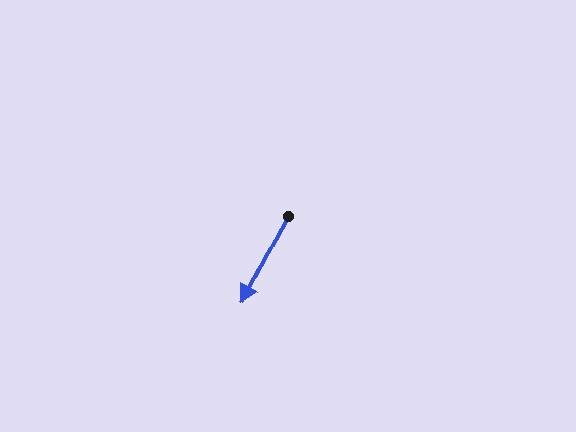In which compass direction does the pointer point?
Southwest.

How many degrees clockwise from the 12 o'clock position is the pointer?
Approximately 208 degrees.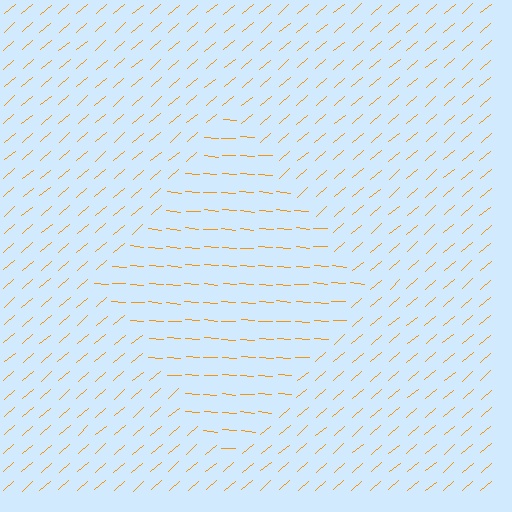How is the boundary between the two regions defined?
The boundary is defined purely by a change in line orientation (approximately 45 degrees difference). All lines are the same color and thickness.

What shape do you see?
I see a diamond.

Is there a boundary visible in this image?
Yes, there is a texture boundary formed by a change in line orientation.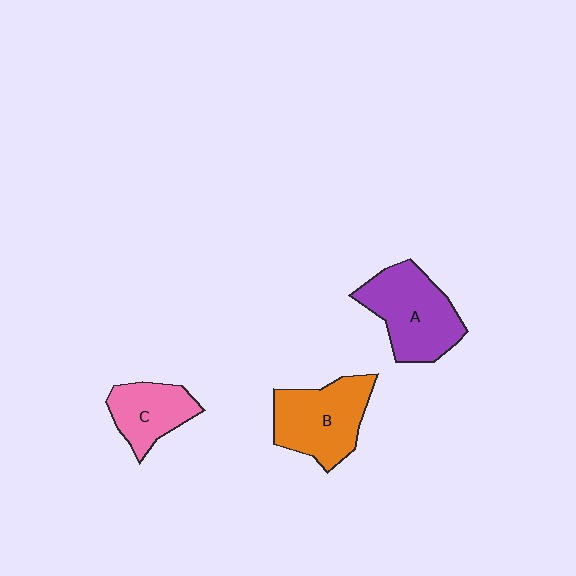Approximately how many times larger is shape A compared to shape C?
Approximately 1.5 times.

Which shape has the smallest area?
Shape C (pink).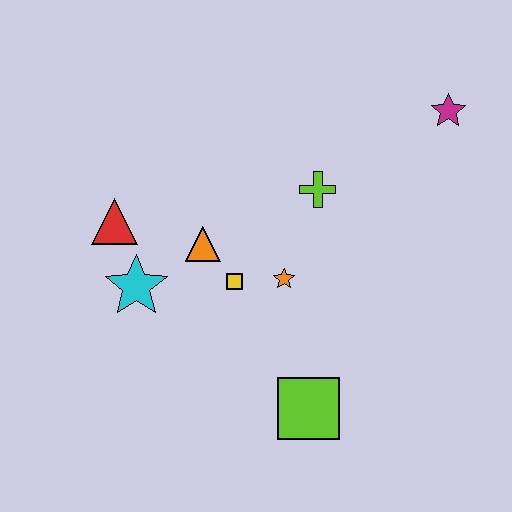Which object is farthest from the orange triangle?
The magenta star is farthest from the orange triangle.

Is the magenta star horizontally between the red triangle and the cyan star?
No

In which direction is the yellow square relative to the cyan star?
The yellow square is to the right of the cyan star.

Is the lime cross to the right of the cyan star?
Yes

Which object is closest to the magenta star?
The lime cross is closest to the magenta star.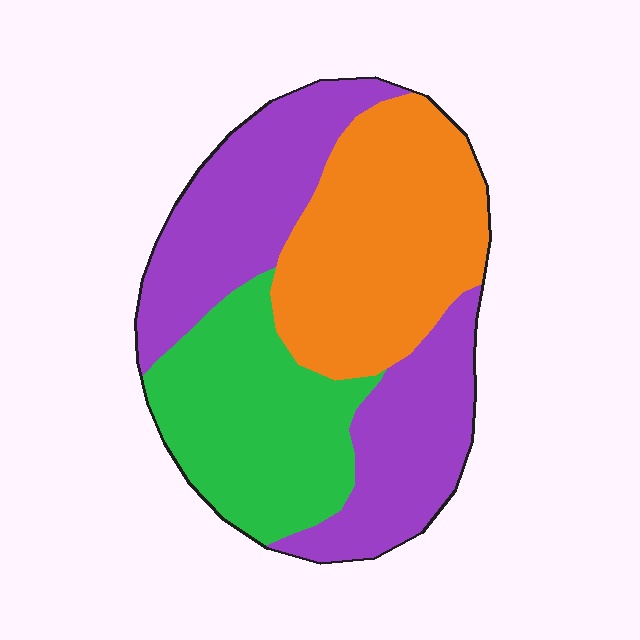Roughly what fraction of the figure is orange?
Orange covers 33% of the figure.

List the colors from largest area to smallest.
From largest to smallest: purple, orange, green.